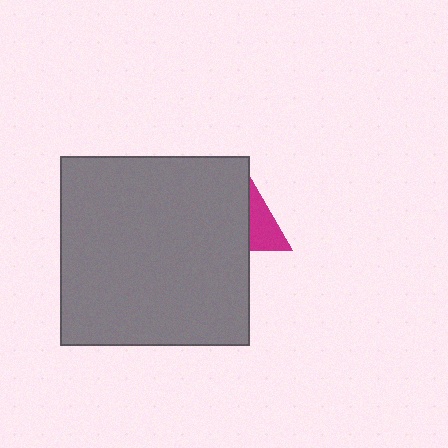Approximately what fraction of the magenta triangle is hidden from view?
Roughly 65% of the magenta triangle is hidden behind the gray square.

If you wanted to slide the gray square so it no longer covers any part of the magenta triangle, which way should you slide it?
Slide it left — that is the most direct way to separate the two shapes.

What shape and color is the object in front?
The object in front is a gray square.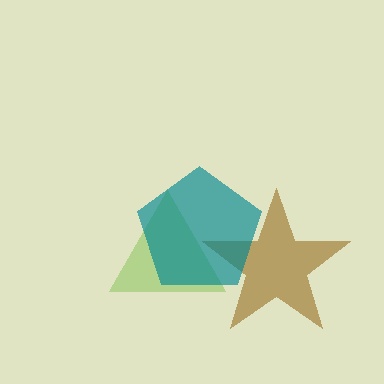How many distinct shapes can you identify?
There are 3 distinct shapes: a lime triangle, a brown star, a teal pentagon.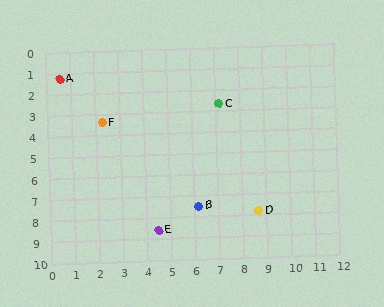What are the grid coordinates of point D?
Point D is at approximately (8.7, 7.8).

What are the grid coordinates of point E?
Point E is at approximately (4.5, 8.6).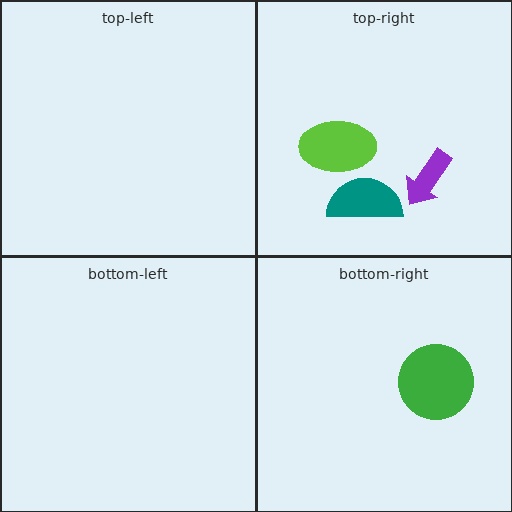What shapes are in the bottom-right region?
The green circle.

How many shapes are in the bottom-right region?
1.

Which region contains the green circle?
The bottom-right region.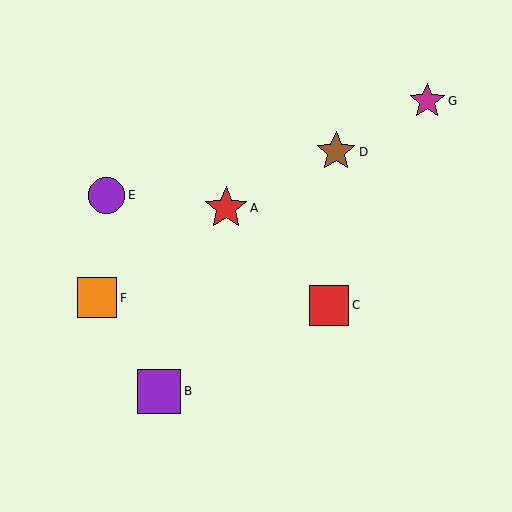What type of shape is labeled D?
Shape D is a brown star.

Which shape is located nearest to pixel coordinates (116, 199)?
The purple circle (labeled E) at (107, 195) is nearest to that location.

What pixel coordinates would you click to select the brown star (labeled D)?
Click at (336, 152) to select the brown star D.